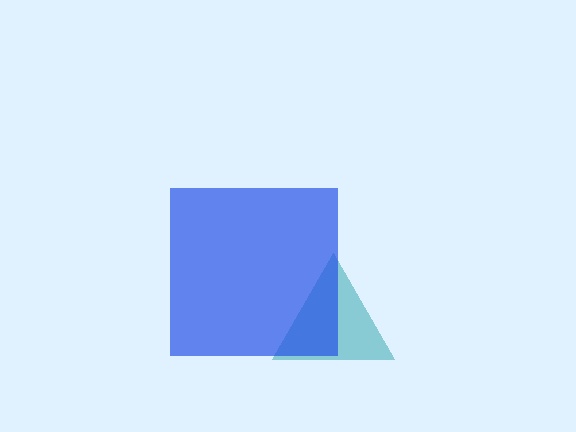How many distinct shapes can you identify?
There are 2 distinct shapes: a teal triangle, a blue square.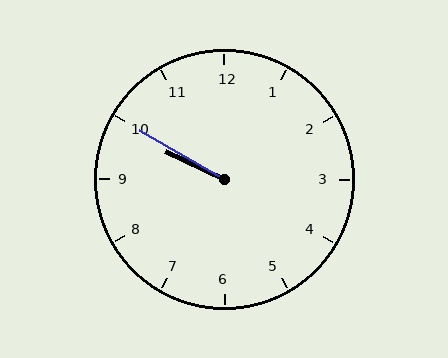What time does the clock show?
9:50.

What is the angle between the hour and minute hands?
Approximately 5 degrees.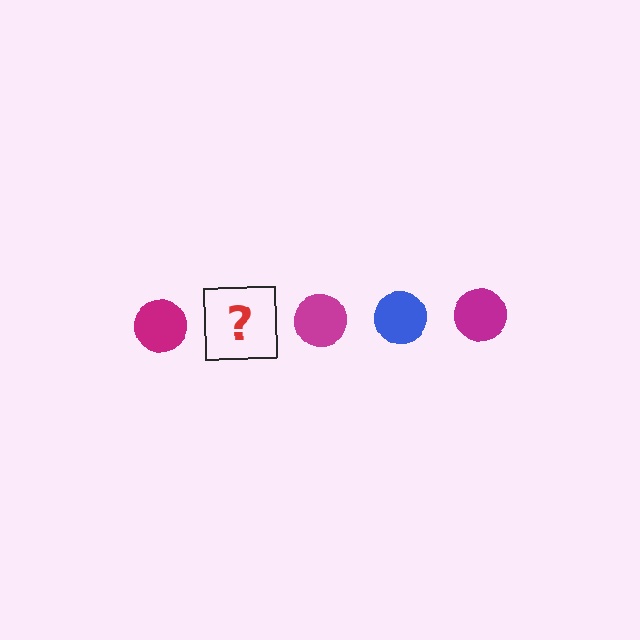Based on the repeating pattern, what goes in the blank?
The blank should be a blue circle.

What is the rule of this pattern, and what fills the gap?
The rule is that the pattern cycles through magenta, blue circles. The gap should be filled with a blue circle.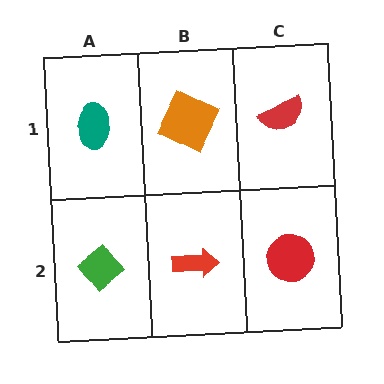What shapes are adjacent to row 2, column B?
An orange square (row 1, column B), a green diamond (row 2, column A), a red circle (row 2, column C).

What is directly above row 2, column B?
An orange square.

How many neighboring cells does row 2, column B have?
3.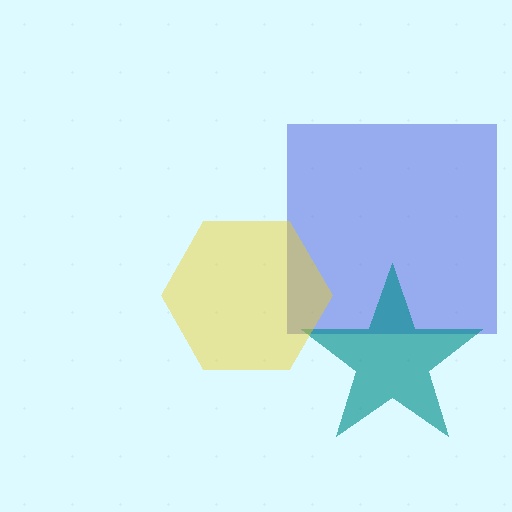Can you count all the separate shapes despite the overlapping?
Yes, there are 3 separate shapes.